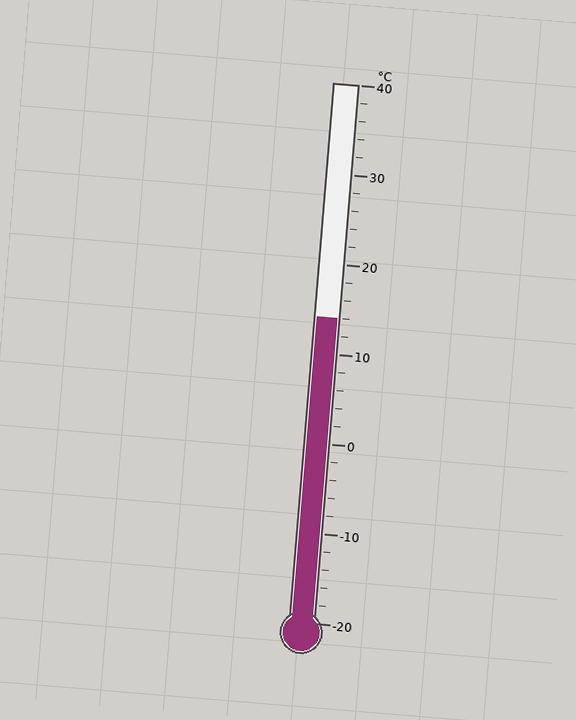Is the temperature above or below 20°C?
The temperature is below 20°C.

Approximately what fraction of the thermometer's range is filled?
The thermometer is filled to approximately 55% of its range.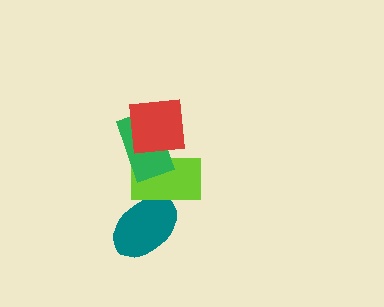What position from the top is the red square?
The red square is 1st from the top.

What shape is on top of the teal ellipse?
The lime rectangle is on top of the teal ellipse.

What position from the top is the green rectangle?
The green rectangle is 2nd from the top.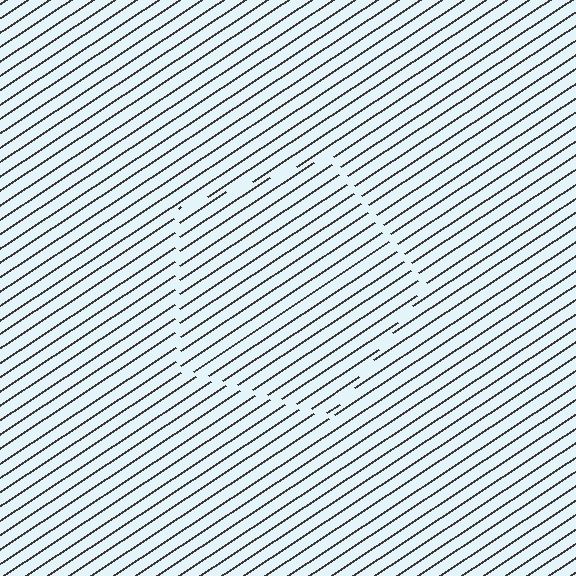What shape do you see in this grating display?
An illusory pentagon. The interior of the shape contains the same grating, shifted by half a period — the contour is defined by the phase discontinuity where line-ends from the inner and outer gratings abut.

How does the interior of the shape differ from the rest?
The interior of the shape contains the same grating, shifted by half a period — the contour is defined by the phase discontinuity where line-ends from the inner and outer gratings abut.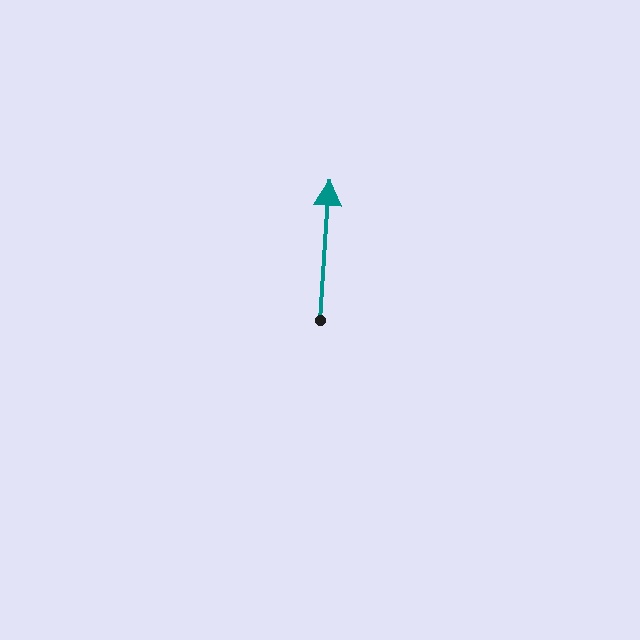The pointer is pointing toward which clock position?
Roughly 12 o'clock.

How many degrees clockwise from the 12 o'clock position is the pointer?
Approximately 4 degrees.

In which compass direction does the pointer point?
North.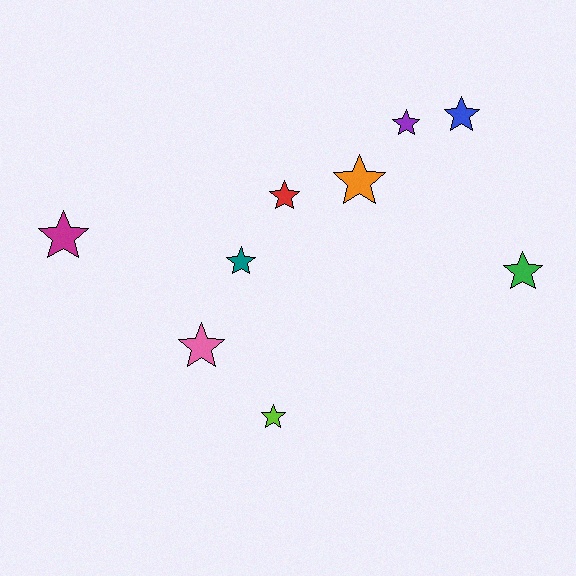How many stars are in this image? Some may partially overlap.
There are 9 stars.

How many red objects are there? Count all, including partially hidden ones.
There is 1 red object.